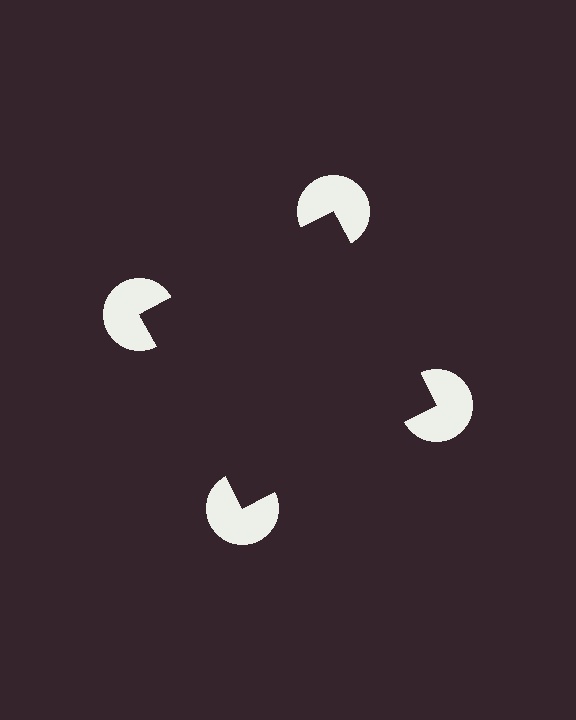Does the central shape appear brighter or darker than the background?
It typically appears slightly darker than the background, even though no actual brightness change is drawn.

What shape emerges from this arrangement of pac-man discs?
An illusory square — its edges are inferred from the aligned wedge cuts in the pac-man discs, not physically drawn.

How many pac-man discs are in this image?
There are 4 — one at each vertex of the illusory square.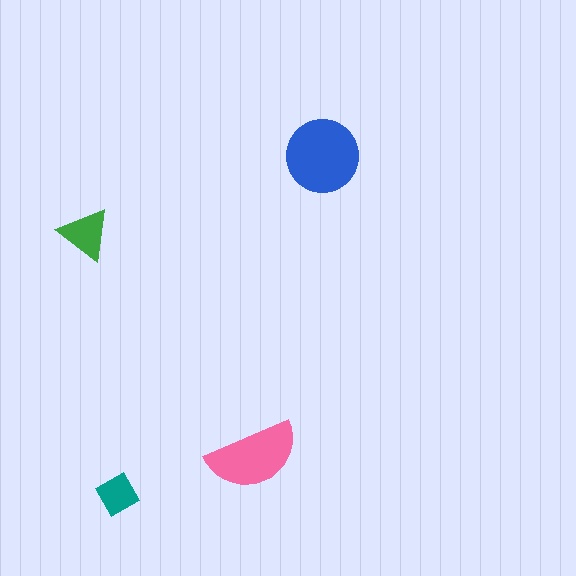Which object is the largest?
The blue circle.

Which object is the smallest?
The teal diamond.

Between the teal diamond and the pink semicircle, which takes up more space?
The pink semicircle.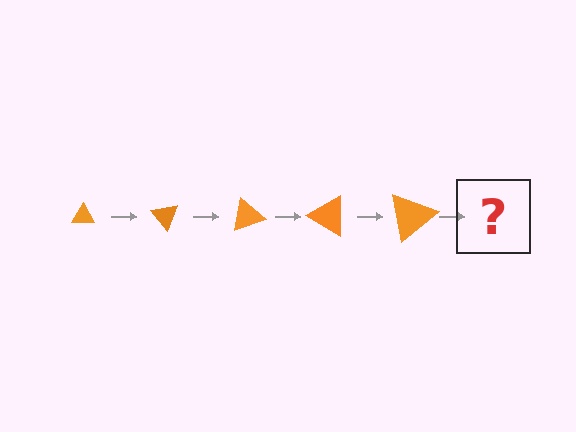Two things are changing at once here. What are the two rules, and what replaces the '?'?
The two rules are that the triangle grows larger each step and it rotates 50 degrees each step. The '?' should be a triangle, larger than the previous one and rotated 250 degrees from the start.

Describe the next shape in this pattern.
It should be a triangle, larger than the previous one and rotated 250 degrees from the start.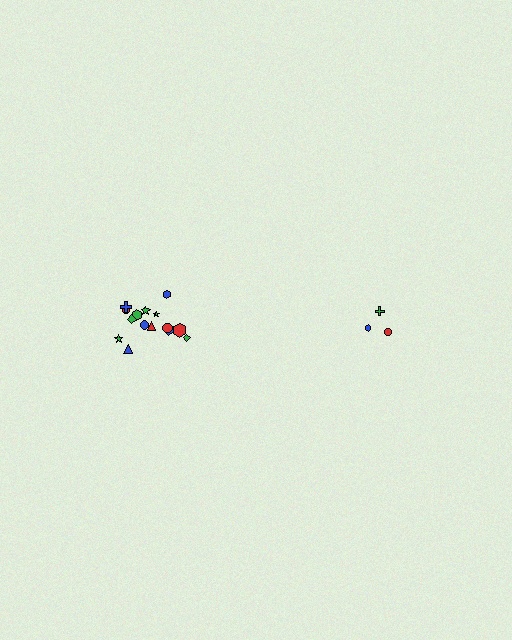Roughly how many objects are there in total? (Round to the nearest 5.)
Roughly 20 objects in total.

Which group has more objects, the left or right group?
The left group.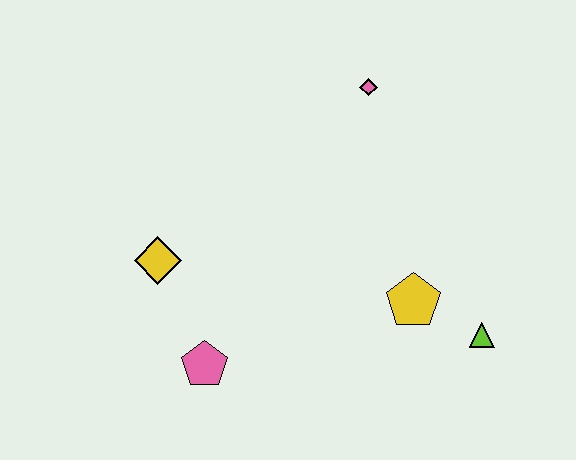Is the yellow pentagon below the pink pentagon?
No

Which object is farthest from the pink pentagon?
The pink diamond is farthest from the pink pentagon.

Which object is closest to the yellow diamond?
The pink pentagon is closest to the yellow diamond.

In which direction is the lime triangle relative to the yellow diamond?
The lime triangle is to the right of the yellow diamond.